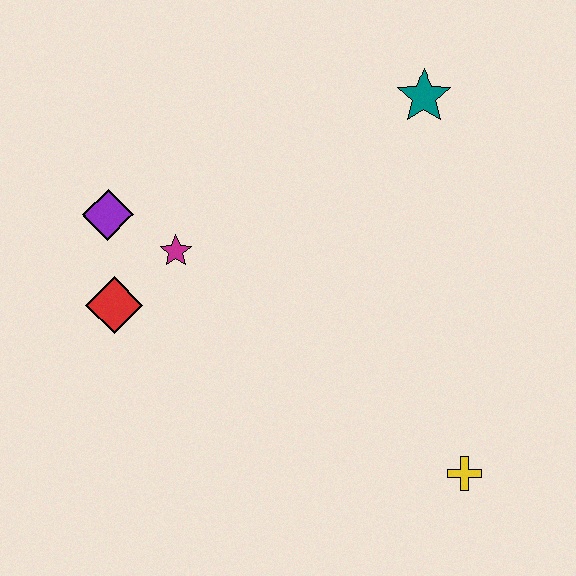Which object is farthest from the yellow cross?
The purple diamond is farthest from the yellow cross.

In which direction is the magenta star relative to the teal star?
The magenta star is to the left of the teal star.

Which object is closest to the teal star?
The magenta star is closest to the teal star.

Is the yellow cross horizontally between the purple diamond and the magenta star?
No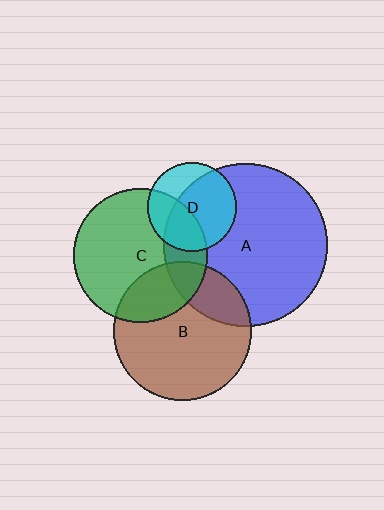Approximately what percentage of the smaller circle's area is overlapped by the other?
Approximately 20%.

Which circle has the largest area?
Circle A (blue).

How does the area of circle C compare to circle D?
Approximately 2.3 times.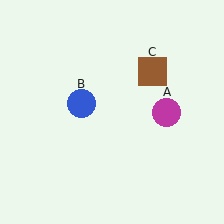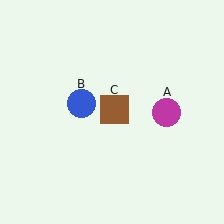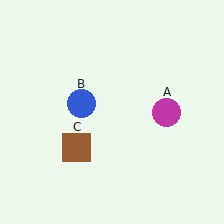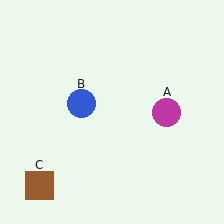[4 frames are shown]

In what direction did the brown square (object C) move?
The brown square (object C) moved down and to the left.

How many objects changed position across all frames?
1 object changed position: brown square (object C).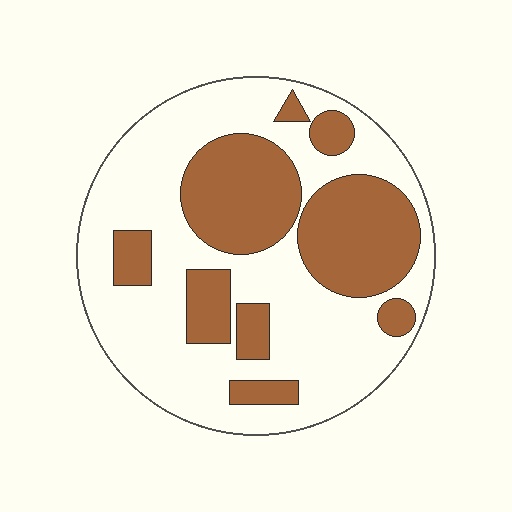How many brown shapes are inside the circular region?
9.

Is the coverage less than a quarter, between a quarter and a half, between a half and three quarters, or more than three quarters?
Between a quarter and a half.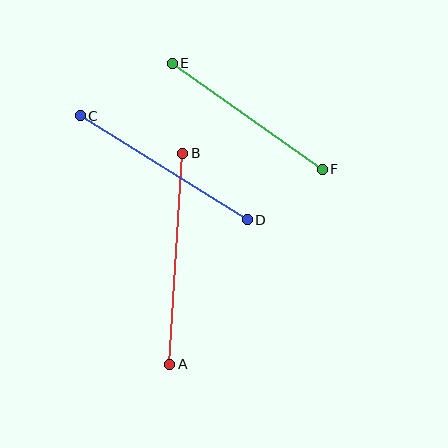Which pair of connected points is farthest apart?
Points A and B are farthest apart.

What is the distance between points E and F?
The distance is approximately 184 pixels.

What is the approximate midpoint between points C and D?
The midpoint is at approximately (164, 168) pixels.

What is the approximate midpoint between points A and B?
The midpoint is at approximately (176, 259) pixels.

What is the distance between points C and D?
The distance is approximately 197 pixels.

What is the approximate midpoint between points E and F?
The midpoint is at approximately (247, 116) pixels.